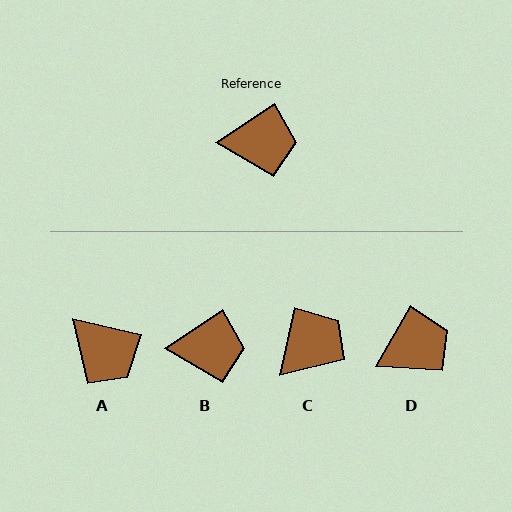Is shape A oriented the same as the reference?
No, it is off by about 47 degrees.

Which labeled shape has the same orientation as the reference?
B.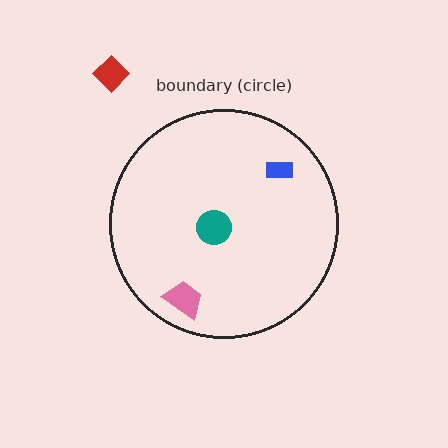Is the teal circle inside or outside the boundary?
Inside.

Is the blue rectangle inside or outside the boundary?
Inside.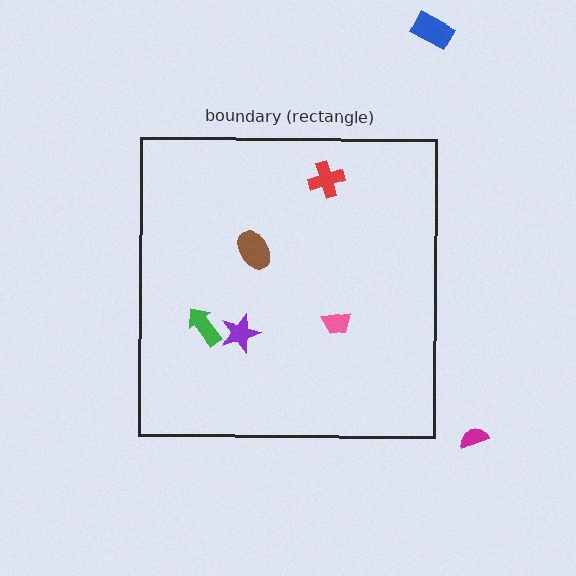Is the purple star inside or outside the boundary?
Inside.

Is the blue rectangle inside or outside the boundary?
Outside.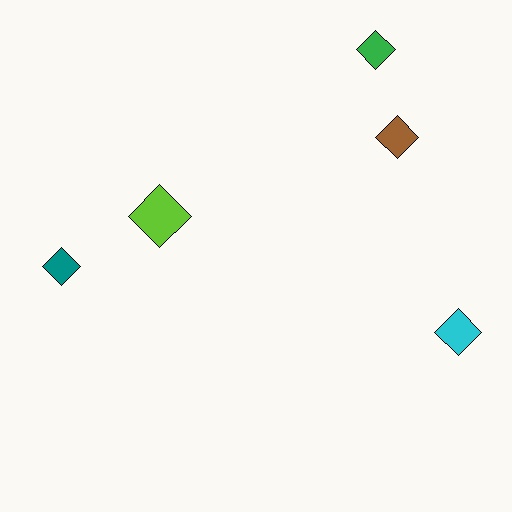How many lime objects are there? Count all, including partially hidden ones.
There is 1 lime object.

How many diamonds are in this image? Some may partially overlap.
There are 5 diamonds.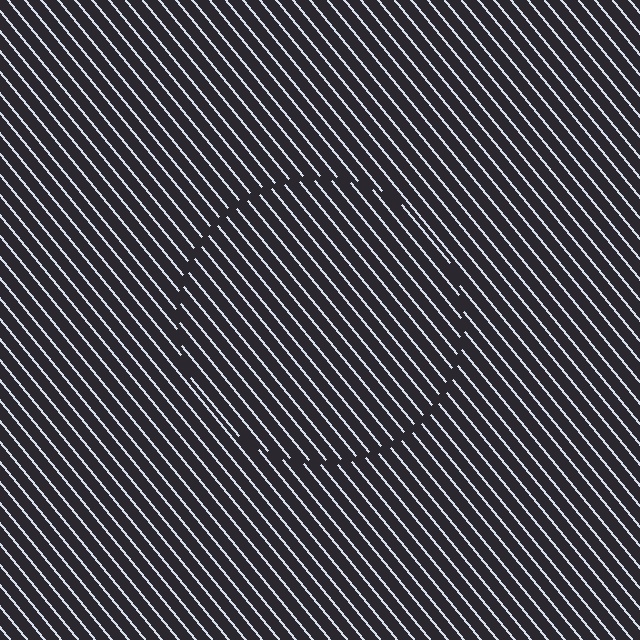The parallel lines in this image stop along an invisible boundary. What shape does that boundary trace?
An illusory circle. The interior of the shape contains the same grating, shifted by half a period — the contour is defined by the phase discontinuity where line-ends from the inner and outer gratings abut.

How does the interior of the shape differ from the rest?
The interior of the shape contains the same grating, shifted by half a period — the contour is defined by the phase discontinuity where line-ends from the inner and outer gratings abut.